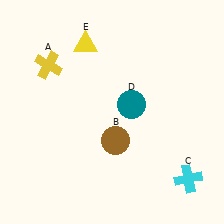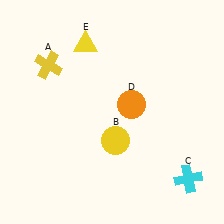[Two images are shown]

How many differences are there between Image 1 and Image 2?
There are 2 differences between the two images.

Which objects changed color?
B changed from brown to yellow. D changed from teal to orange.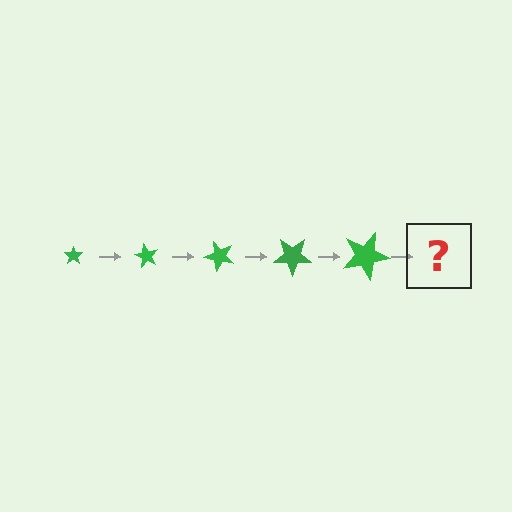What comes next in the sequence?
The next element should be a star, larger than the previous one and rotated 300 degrees from the start.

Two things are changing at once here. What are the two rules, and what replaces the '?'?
The two rules are that the star grows larger each step and it rotates 60 degrees each step. The '?' should be a star, larger than the previous one and rotated 300 degrees from the start.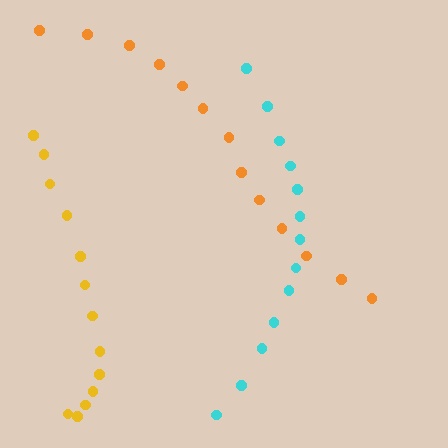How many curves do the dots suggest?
There are 3 distinct paths.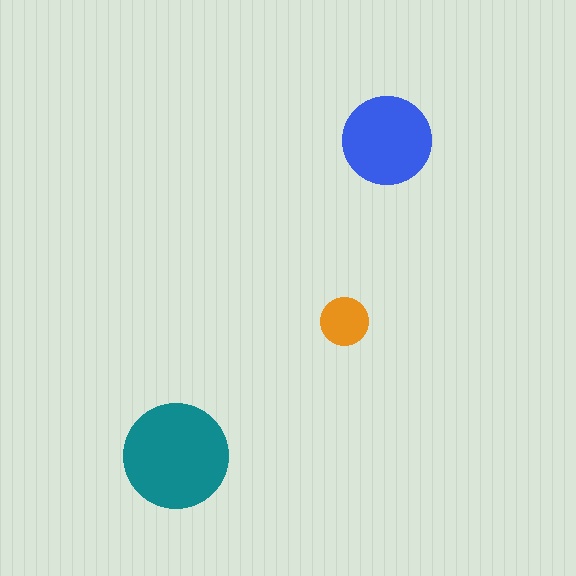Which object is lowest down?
The teal circle is bottommost.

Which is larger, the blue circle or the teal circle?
The teal one.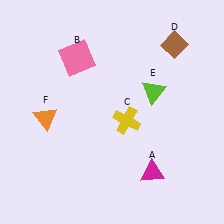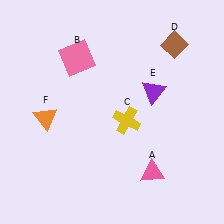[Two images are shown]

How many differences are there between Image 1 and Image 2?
There are 2 differences between the two images.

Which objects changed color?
A changed from magenta to pink. E changed from lime to purple.